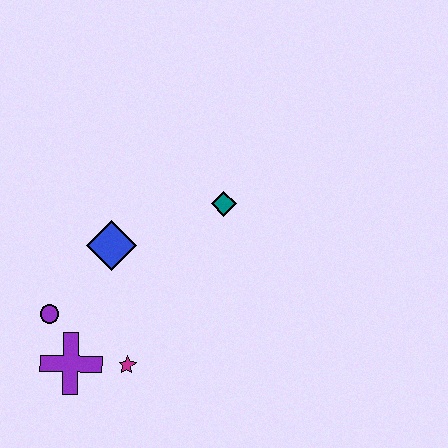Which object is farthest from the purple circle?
The teal diamond is farthest from the purple circle.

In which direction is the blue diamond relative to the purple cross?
The blue diamond is above the purple cross.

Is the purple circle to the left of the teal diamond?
Yes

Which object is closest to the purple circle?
The purple cross is closest to the purple circle.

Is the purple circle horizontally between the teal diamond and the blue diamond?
No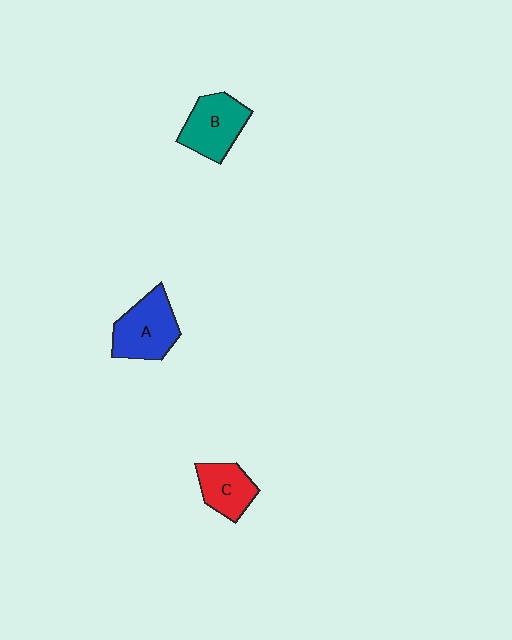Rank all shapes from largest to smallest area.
From largest to smallest: A (blue), B (teal), C (red).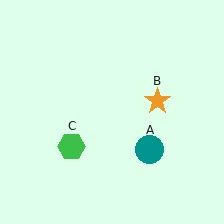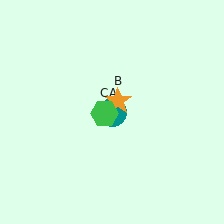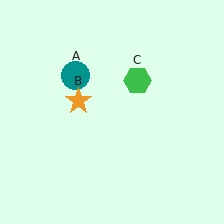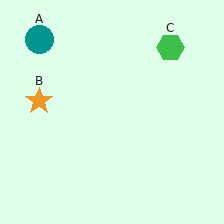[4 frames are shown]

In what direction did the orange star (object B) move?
The orange star (object B) moved left.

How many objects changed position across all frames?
3 objects changed position: teal circle (object A), orange star (object B), green hexagon (object C).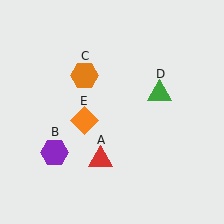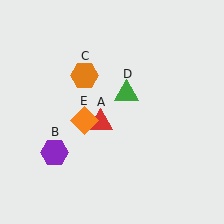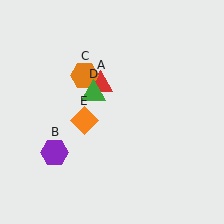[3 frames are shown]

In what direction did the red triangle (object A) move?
The red triangle (object A) moved up.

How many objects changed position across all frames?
2 objects changed position: red triangle (object A), green triangle (object D).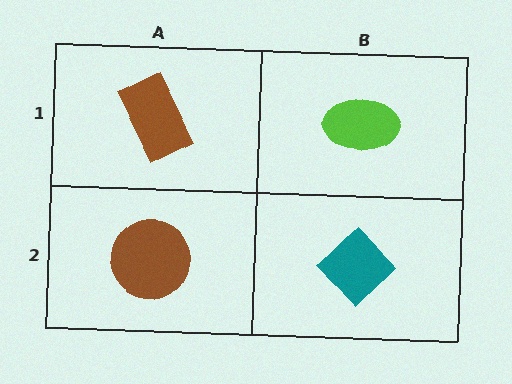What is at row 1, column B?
A lime ellipse.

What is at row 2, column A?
A brown circle.